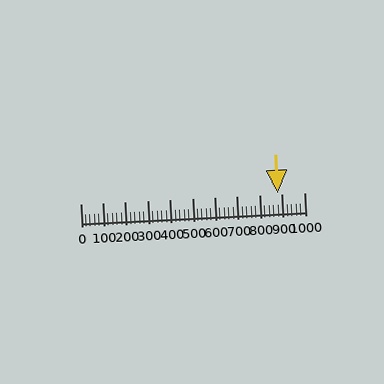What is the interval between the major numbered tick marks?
The major tick marks are spaced 100 units apart.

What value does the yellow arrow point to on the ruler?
The yellow arrow points to approximately 880.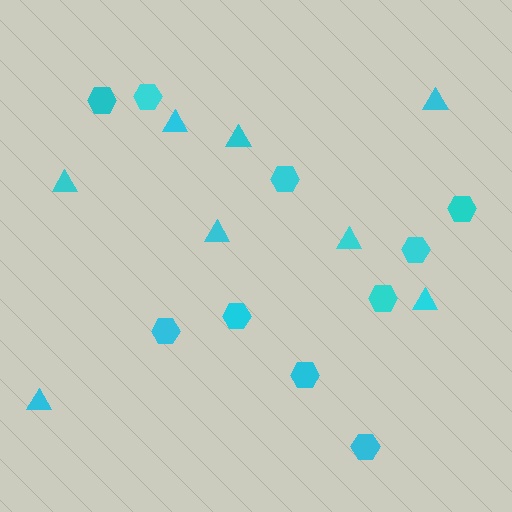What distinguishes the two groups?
There are 2 groups: one group of triangles (8) and one group of hexagons (10).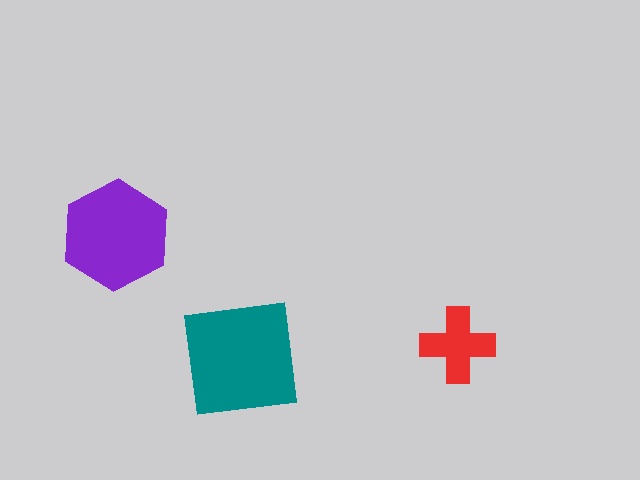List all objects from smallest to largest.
The red cross, the purple hexagon, the teal square.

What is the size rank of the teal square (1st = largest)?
1st.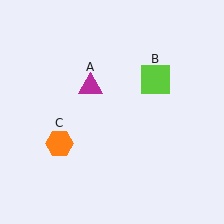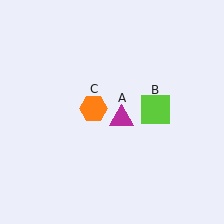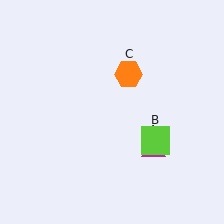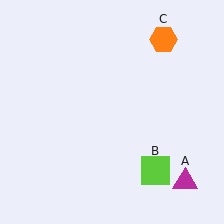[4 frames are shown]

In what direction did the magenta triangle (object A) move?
The magenta triangle (object A) moved down and to the right.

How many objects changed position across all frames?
3 objects changed position: magenta triangle (object A), lime square (object B), orange hexagon (object C).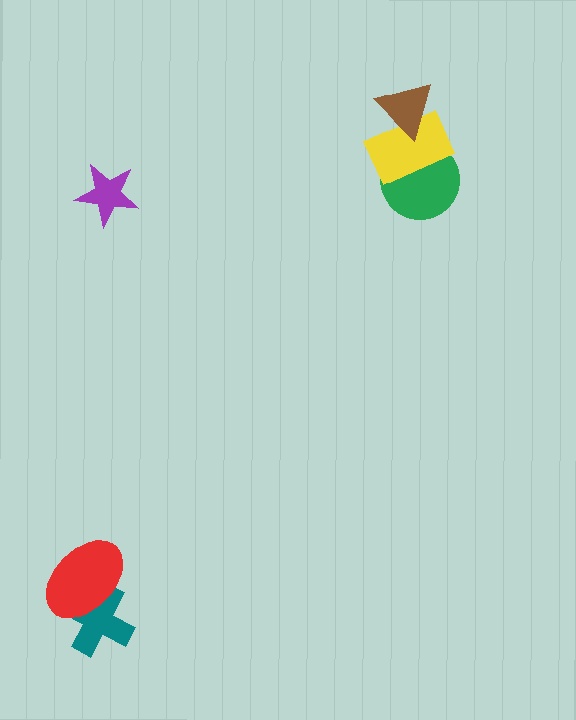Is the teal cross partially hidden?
Yes, it is partially covered by another shape.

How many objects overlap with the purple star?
0 objects overlap with the purple star.